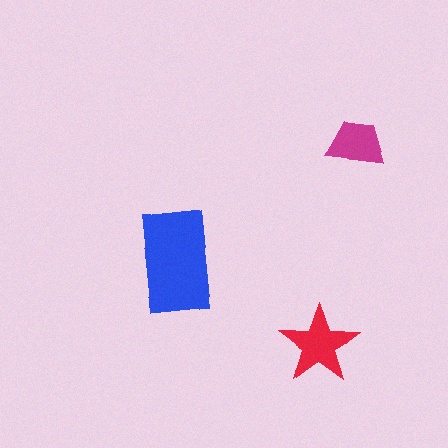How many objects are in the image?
There are 3 objects in the image.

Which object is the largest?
The blue rectangle.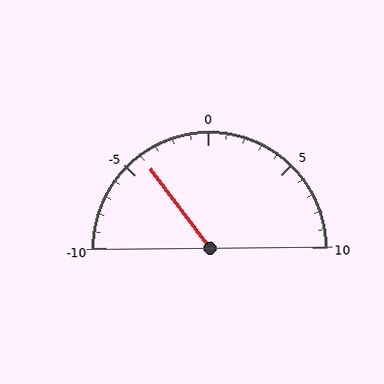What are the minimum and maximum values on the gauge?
The gauge ranges from -10 to 10.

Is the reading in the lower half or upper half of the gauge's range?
The reading is in the lower half of the range (-10 to 10).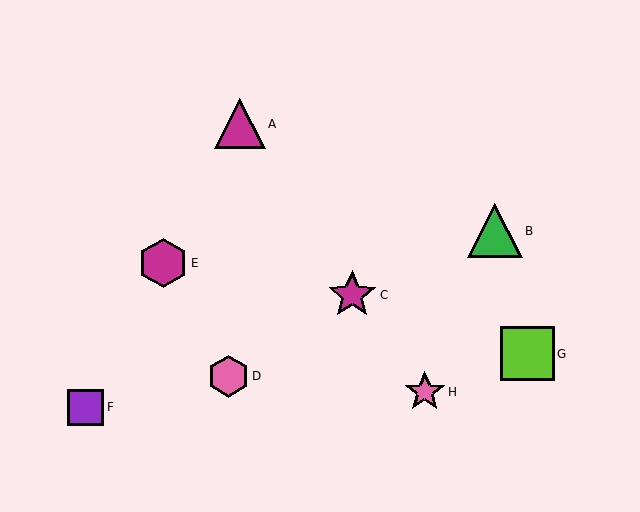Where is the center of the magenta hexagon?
The center of the magenta hexagon is at (163, 263).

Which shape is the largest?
The green triangle (labeled B) is the largest.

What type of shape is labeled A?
Shape A is a magenta triangle.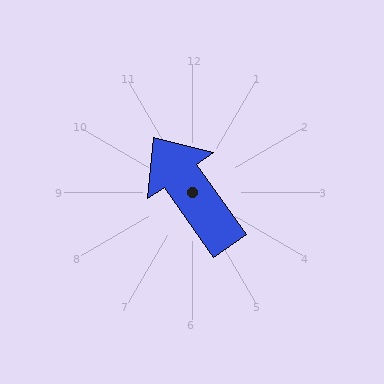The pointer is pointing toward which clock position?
Roughly 11 o'clock.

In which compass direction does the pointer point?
Northwest.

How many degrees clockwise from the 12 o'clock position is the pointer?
Approximately 325 degrees.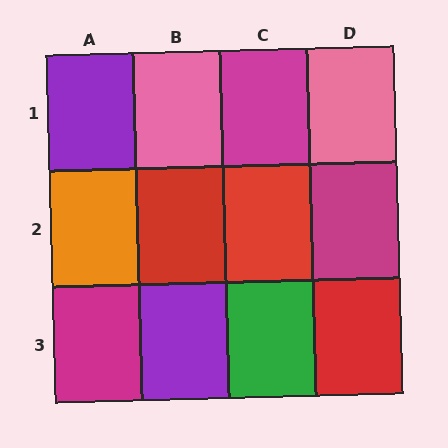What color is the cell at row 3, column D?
Red.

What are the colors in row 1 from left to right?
Purple, pink, magenta, pink.